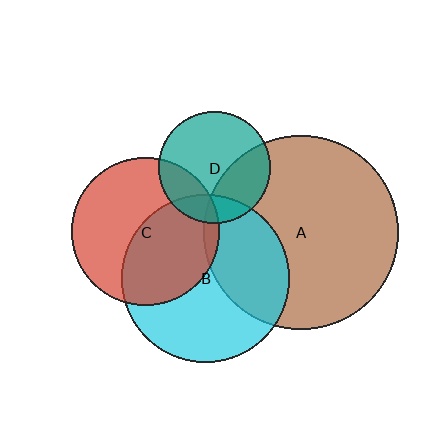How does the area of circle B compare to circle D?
Approximately 2.2 times.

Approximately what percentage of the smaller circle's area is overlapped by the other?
Approximately 20%.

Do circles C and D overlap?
Yes.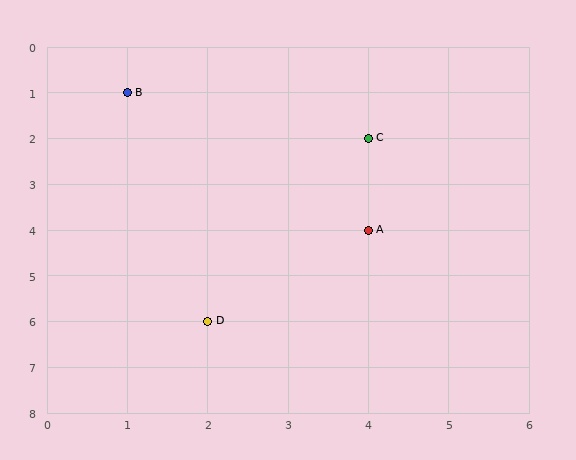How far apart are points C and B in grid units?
Points C and B are 3 columns and 1 row apart (about 3.2 grid units diagonally).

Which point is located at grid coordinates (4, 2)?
Point C is at (4, 2).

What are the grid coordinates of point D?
Point D is at grid coordinates (2, 6).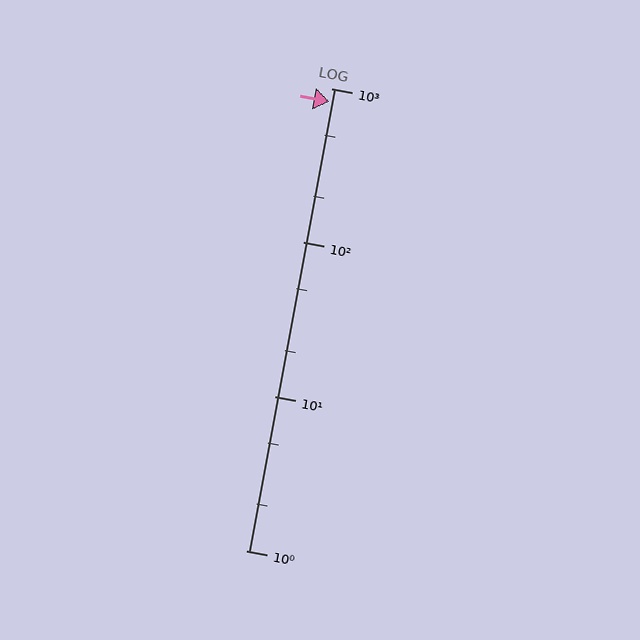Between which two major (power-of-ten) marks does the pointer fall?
The pointer is between 100 and 1000.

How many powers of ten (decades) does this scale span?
The scale spans 3 decades, from 1 to 1000.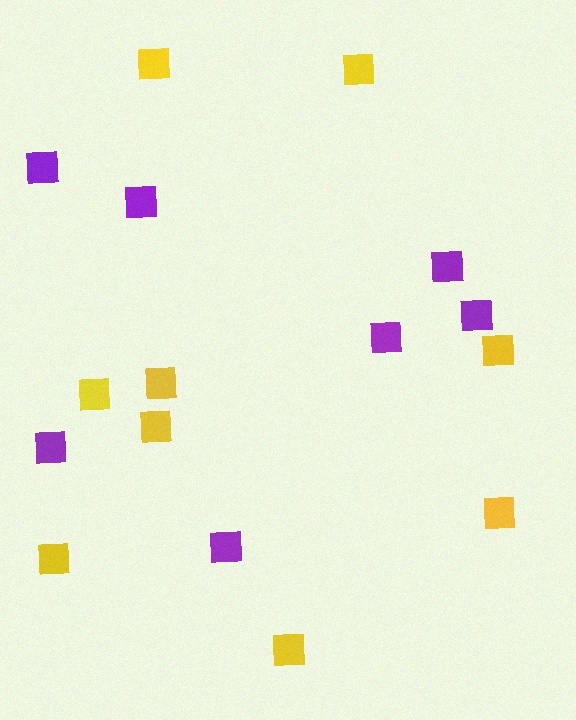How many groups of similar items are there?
There are 2 groups: one group of yellow squares (9) and one group of purple squares (7).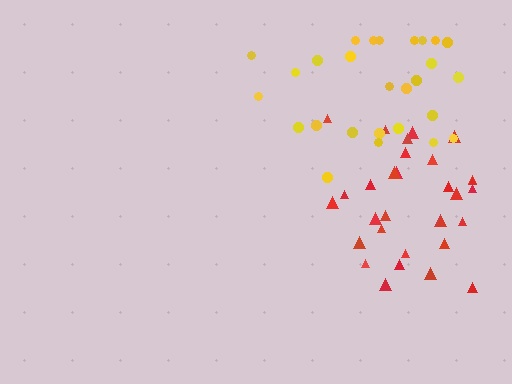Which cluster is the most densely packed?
Red.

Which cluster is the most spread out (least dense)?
Yellow.